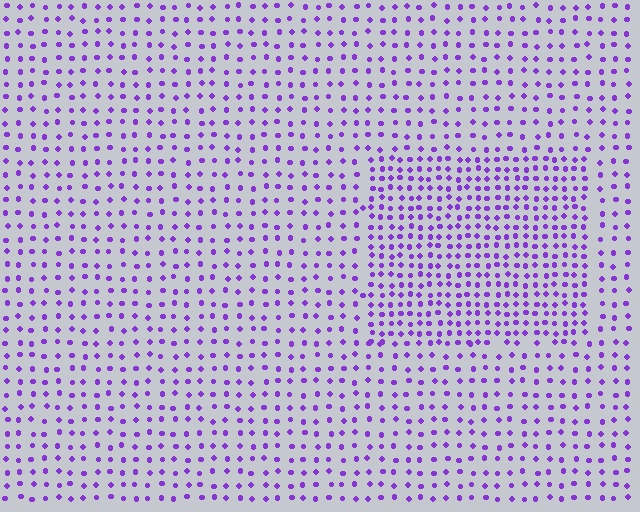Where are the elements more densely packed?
The elements are more densely packed inside the rectangle boundary.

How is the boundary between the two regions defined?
The boundary is defined by a change in element density (approximately 1.8x ratio). All elements are the same color, size, and shape.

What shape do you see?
I see a rectangle.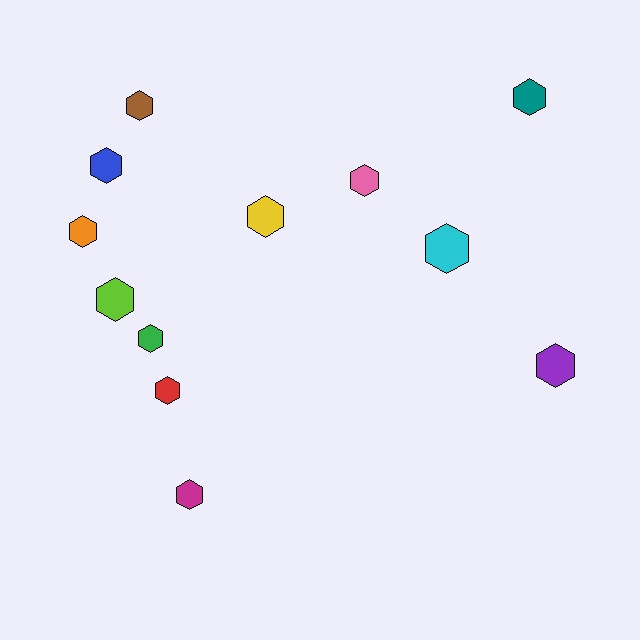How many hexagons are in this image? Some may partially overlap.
There are 12 hexagons.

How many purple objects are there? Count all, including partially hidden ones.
There is 1 purple object.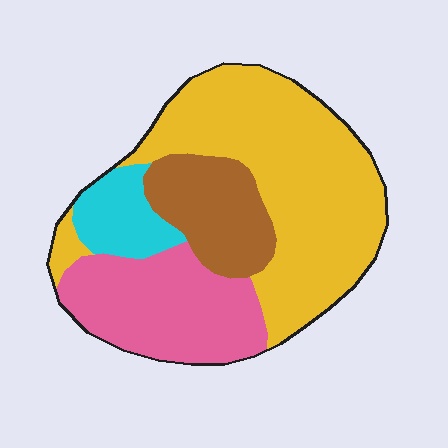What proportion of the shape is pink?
Pink covers roughly 25% of the shape.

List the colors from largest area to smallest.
From largest to smallest: yellow, pink, brown, cyan.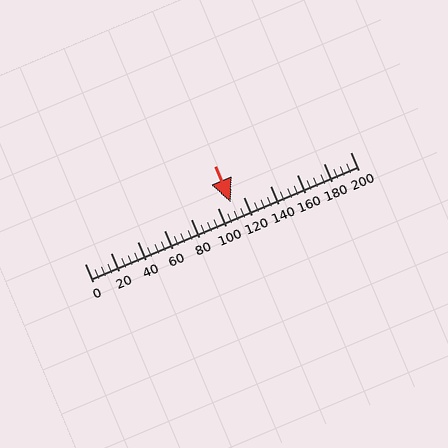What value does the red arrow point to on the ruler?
The red arrow points to approximately 110.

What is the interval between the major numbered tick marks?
The major tick marks are spaced 20 units apart.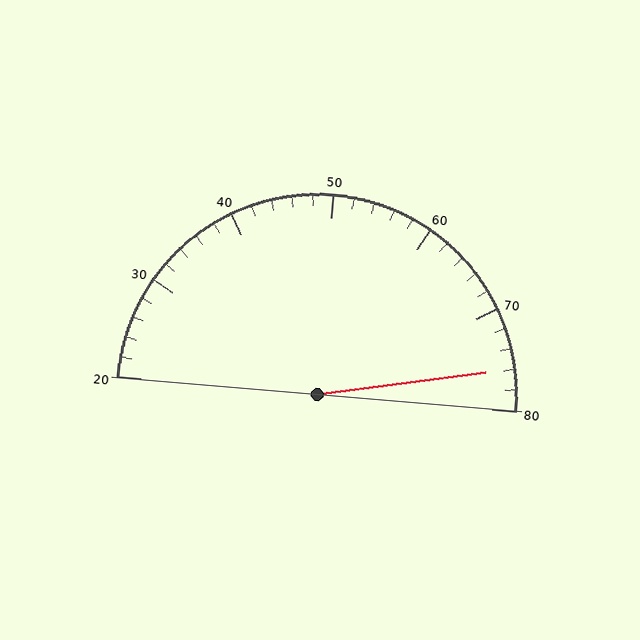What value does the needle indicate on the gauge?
The needle indicates approximately 76.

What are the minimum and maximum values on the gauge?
The gauge ranges from 20 to 80.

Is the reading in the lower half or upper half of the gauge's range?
The reading is in the upper half of the range (20 to 80).